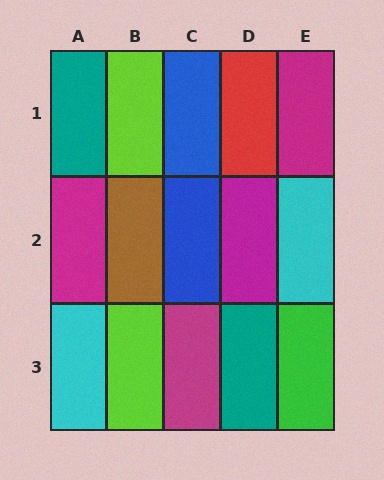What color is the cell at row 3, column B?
Lime.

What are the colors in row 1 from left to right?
Teal, lime, blue, red, magenta.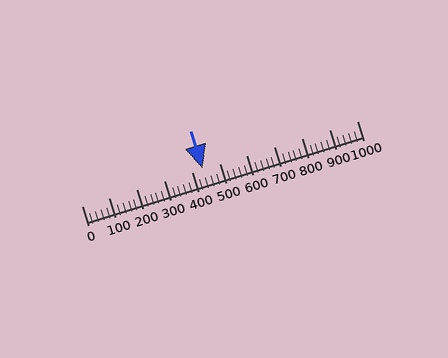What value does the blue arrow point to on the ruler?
The blue arrow points to approximately 438.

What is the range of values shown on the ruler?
The ruler shows values from 0 to 1000.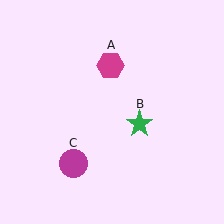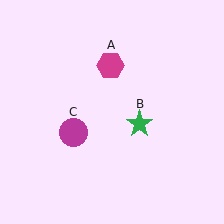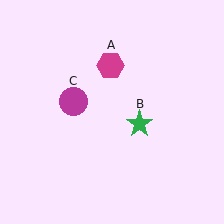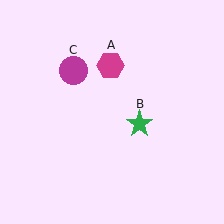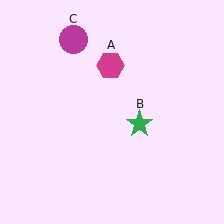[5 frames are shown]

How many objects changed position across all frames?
1 object changed position: magenta circle (object C).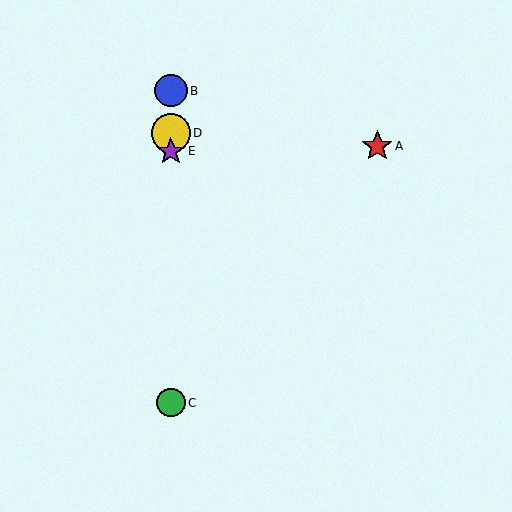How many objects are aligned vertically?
4 objects (B, C, D, E) are aligned vertically.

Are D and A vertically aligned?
No, D is at x≈171 and A is at x≈377.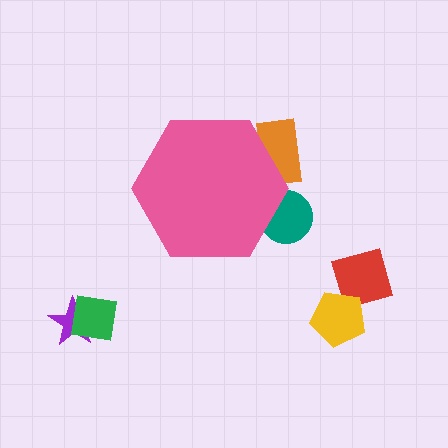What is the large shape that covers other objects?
A pink hexagon.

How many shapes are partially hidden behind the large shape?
2 shapes are partially hidden.